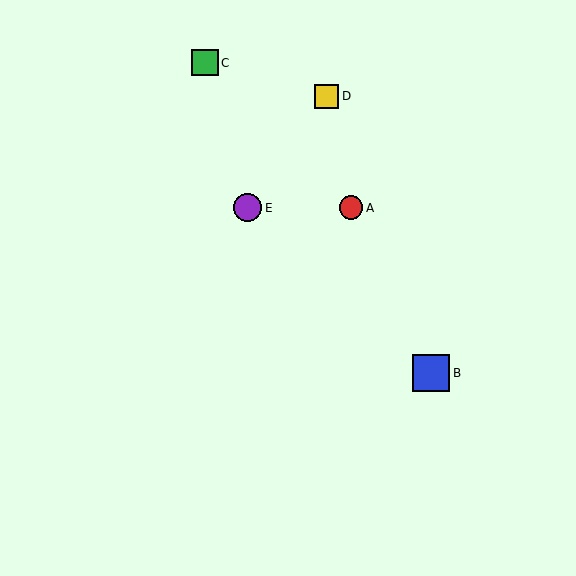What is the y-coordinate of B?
Object B is at y≈373.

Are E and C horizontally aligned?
No, E is at y≈208 and C is at y≈63.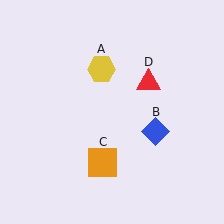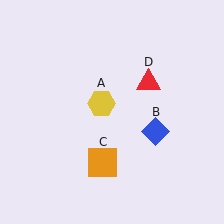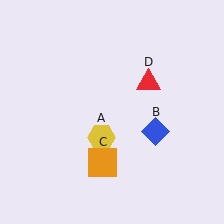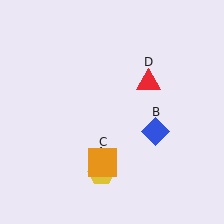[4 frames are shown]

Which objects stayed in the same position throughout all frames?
Blue diamond (object B) and orange square (object C) and red triangle (object D) remained stationary.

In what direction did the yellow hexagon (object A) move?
The yellow hexagon (object A) moved down.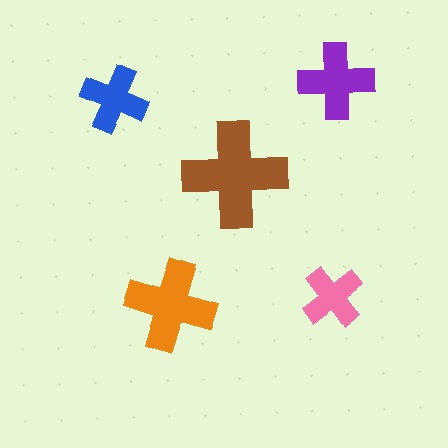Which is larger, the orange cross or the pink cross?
The orange one.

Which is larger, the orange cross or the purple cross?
The orange one.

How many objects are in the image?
There are 5 objects in the image.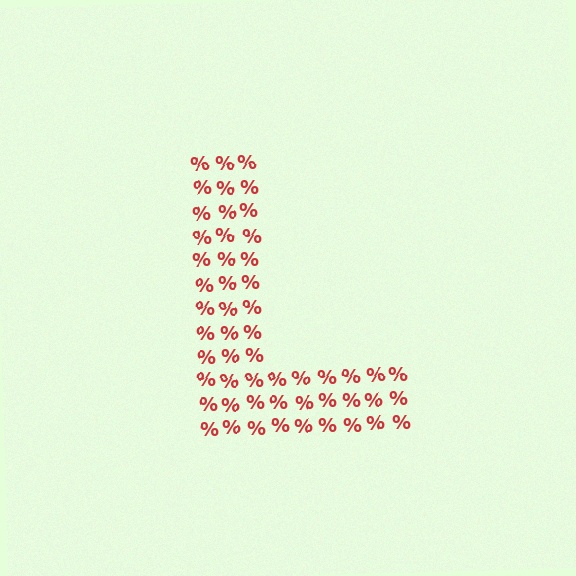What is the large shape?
The large shape is the letter L.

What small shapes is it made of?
It is made of small percent signs.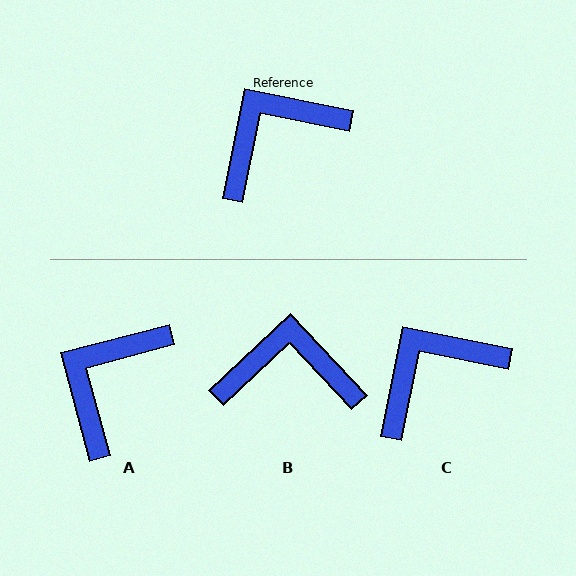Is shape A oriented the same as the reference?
No, it is off by about 26 degrees.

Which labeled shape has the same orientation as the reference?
C.